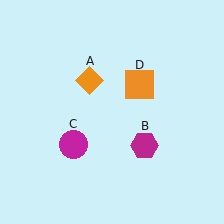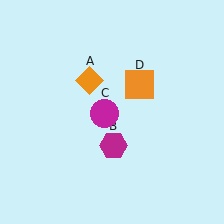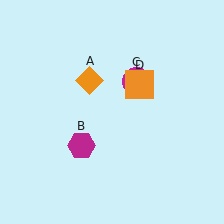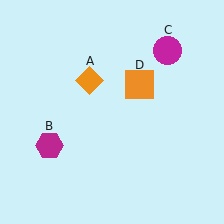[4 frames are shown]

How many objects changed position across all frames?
2 objects changed position: magenta hexagon (object B), magenta circle (object C).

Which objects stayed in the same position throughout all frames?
Orange diamond (object A) and orange square (object D) remained stationary.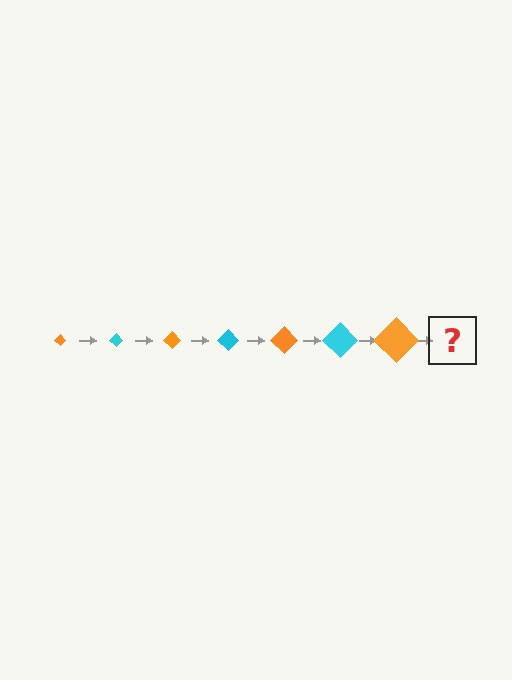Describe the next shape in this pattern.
It should be a cyan diamond, larger than the previous one.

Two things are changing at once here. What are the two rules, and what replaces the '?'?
The two rules are that the diamond grows larger each step and the color cycles through orange and cyan. The '?' should be a cyan diamond, larger than the previous one.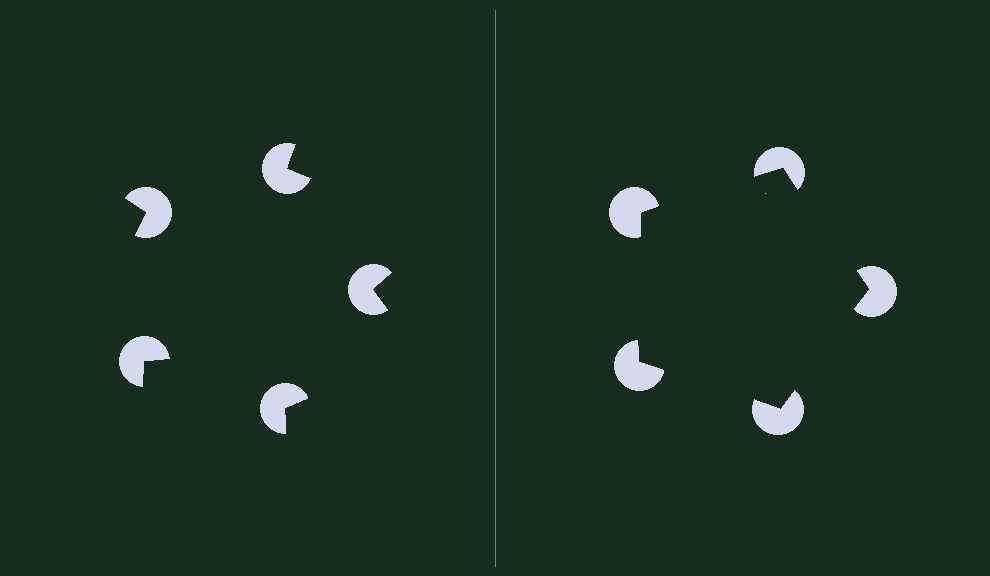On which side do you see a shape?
An illusory pentagon appears on the right side. On the left side the wedge cuts are rotated, so no coherent shape forms.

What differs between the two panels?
The pac-man discs are positioned identically on both sides; only the wedge orientations differ. On the right they align to a pentagon; on the left they are misaligned.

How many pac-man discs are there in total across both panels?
10 — 5 on each side.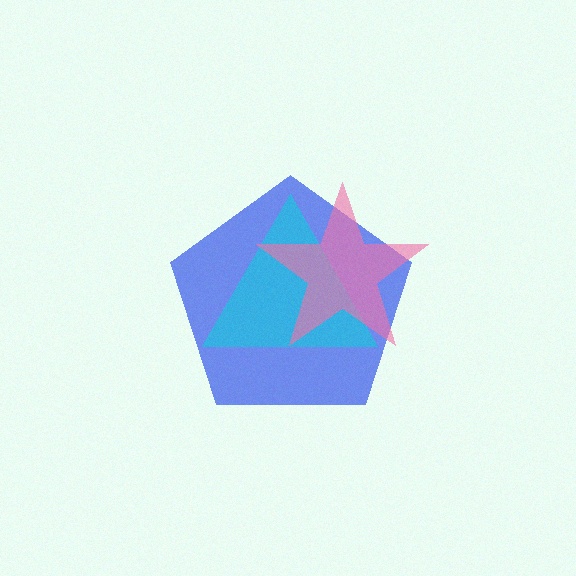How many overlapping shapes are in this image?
There are 3 overlapping shapes in the image.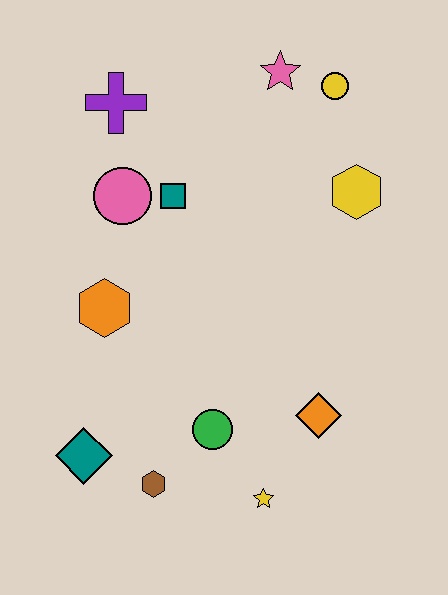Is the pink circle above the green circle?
Yes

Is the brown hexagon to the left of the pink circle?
No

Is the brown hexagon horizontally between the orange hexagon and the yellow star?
Yes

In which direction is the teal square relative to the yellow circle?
The teal square is to the left of the yellow circle.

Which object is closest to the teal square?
The pink circle is closest to the teal square.